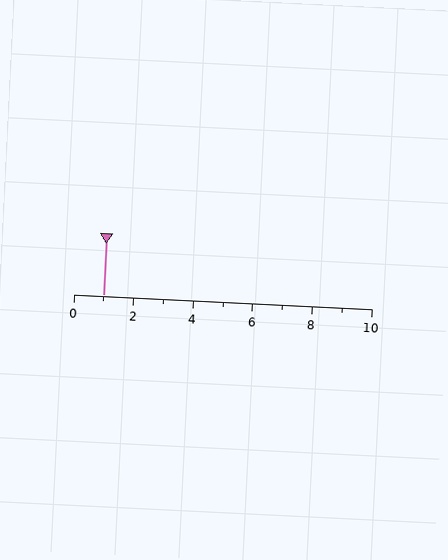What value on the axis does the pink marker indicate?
The marker indicates approximately 1.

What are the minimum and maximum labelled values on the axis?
The axis runs from 0 to 10.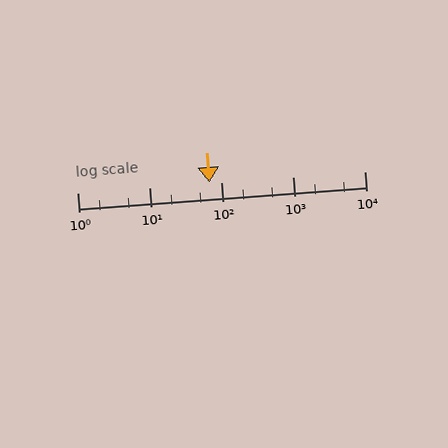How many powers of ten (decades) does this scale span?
The scale spans 4 decades, from 1 to 10000.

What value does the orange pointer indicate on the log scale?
The pointer indicates approximately 69.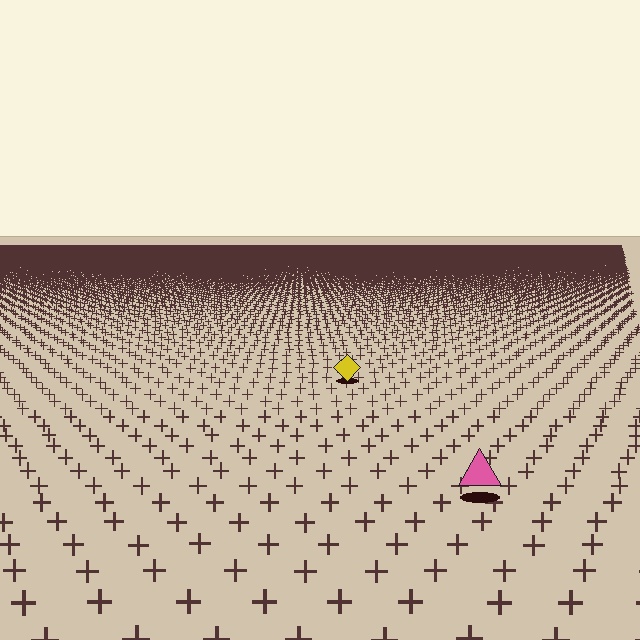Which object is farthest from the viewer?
The yellow diamond is farthest from the viewer. It appears smaller and the ground texture around it is denser.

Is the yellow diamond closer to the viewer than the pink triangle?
No. The pink triangle is closer — you can tell from the texture gradient: the ground texture is coarser near it.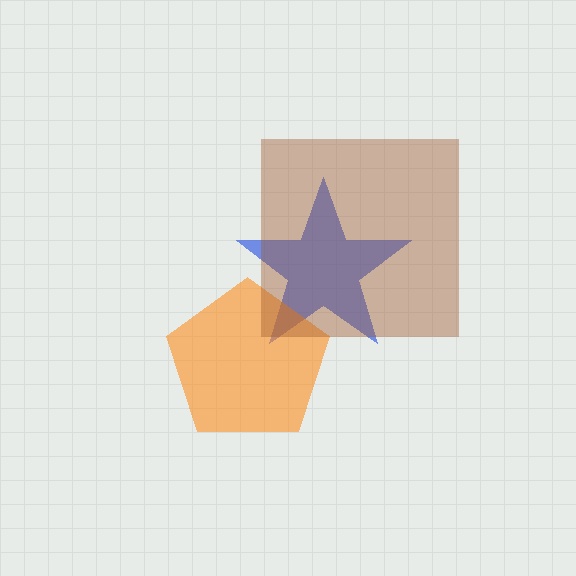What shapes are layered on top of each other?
The layered shapes are: a blue star, an orange pentagon, a brown square.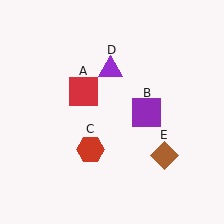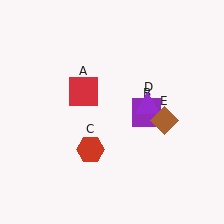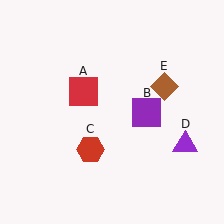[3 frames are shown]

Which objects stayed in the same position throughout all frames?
Red square (object A) and purple square (object B) and red hexagon (object C) remained stationary.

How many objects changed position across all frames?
2 objects changed position: purple triangle (object D), brown diamond (object E).